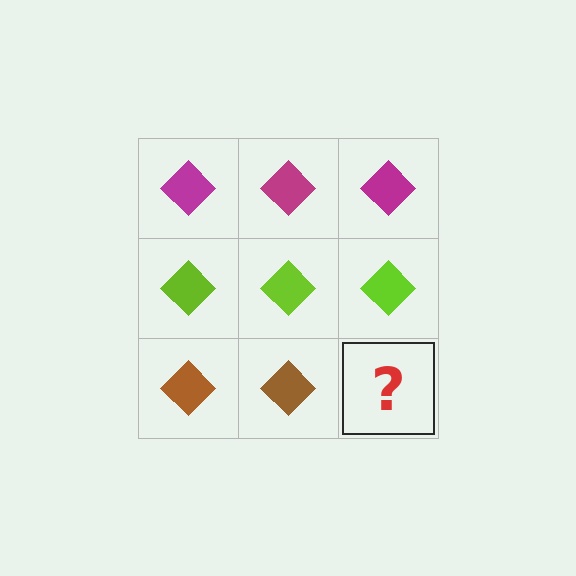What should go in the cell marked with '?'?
The missing cell should contain a brown diamond.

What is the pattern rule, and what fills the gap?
The rule is that each row has a consistent color. The gap should be filled with a brown diamond.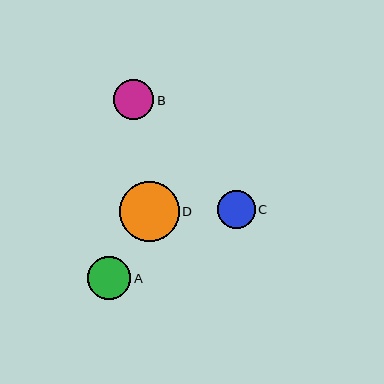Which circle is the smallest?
Circle C is the smallest with a size of approximately 38 pixels.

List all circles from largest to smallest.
From largest to smallest: D, A, B, C.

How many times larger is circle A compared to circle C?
Circle A is approximately 1.1 times the size of circle C.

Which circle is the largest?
Circle D is the largest with a size of approximately 60 pixels.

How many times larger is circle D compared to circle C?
Circle D is approximately 1.6 times the size of circle C.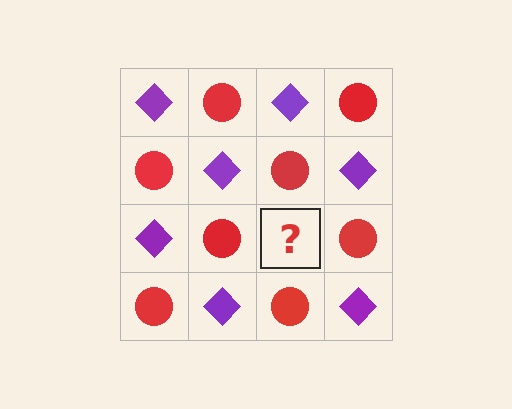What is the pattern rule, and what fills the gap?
The rule is that it alternates purple diamond and red circle in a checkerboard pattern. The gap should be filled with a purple diamond.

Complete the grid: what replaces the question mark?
The question mark should be replaced with a purple diamond.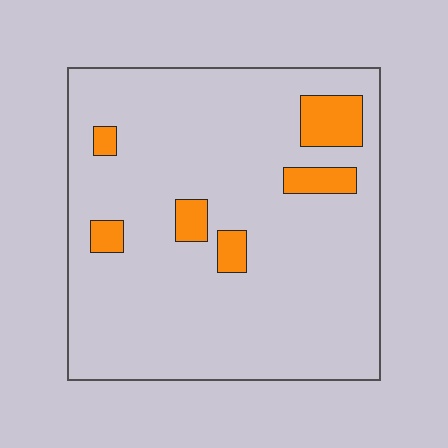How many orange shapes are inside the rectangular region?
6.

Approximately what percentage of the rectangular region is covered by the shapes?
Approximately 10%.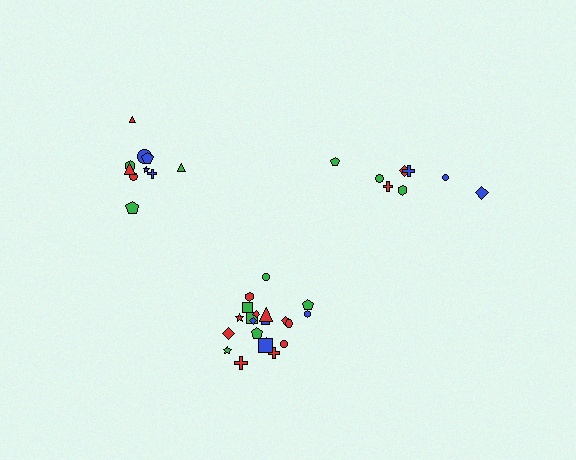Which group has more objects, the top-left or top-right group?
The top-left group.